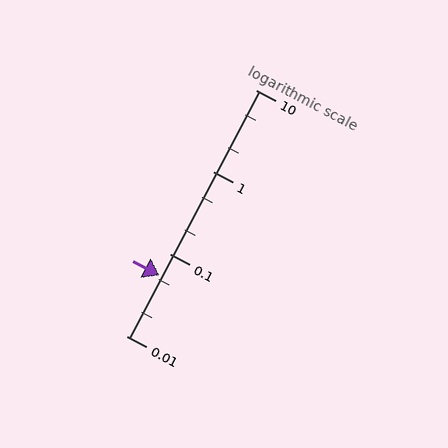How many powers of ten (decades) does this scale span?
The scale spans 3 decades, from 0.01 to 10.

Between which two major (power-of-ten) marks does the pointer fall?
The pointer is between 0.01 and 0.1.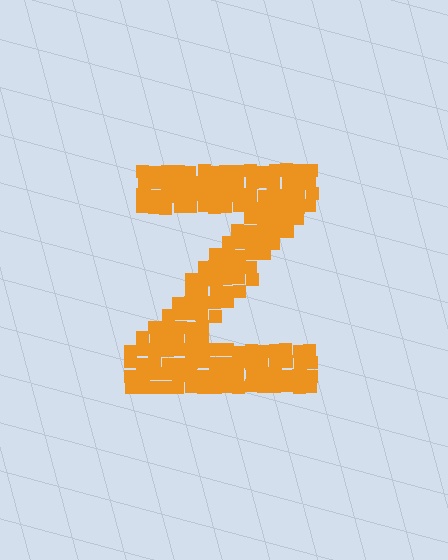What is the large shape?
The large shape is the letter Z.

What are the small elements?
The small elements are squares.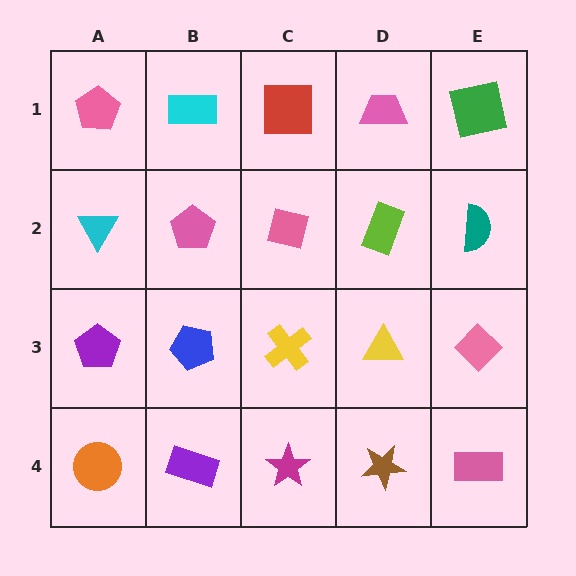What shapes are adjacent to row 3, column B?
A pink pentagon (row 2, column B), a purple rectangle (row 4, column B), a purple pentagon (row 3, column A), a yellow cross (row 3, column C).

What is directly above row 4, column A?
A purple pentagon.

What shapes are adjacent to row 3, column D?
A lime rectangle (row 2, column D), a brown star (row 4, column D), a yellow cross (row 3, column C), a pink diamond (row 3, column E).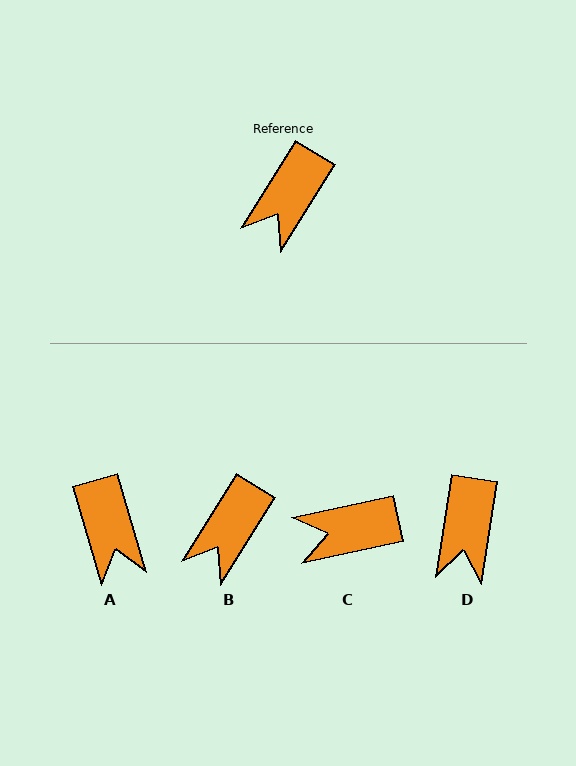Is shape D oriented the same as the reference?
No, it is off by about 23 degrees.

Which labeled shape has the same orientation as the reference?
B.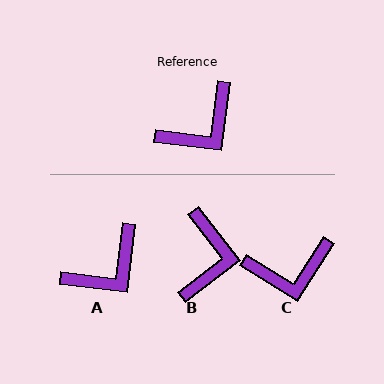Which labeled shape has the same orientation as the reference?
A.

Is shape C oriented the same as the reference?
No, it is off by about 25 degrees.